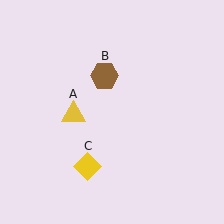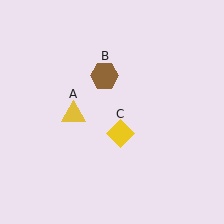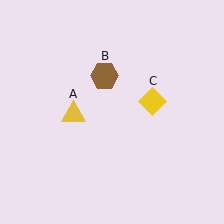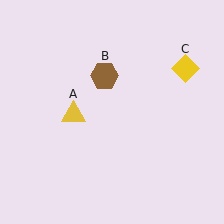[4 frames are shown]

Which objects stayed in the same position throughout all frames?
Yellow triangle (object A) and brown hexagon (object B) remained stationary.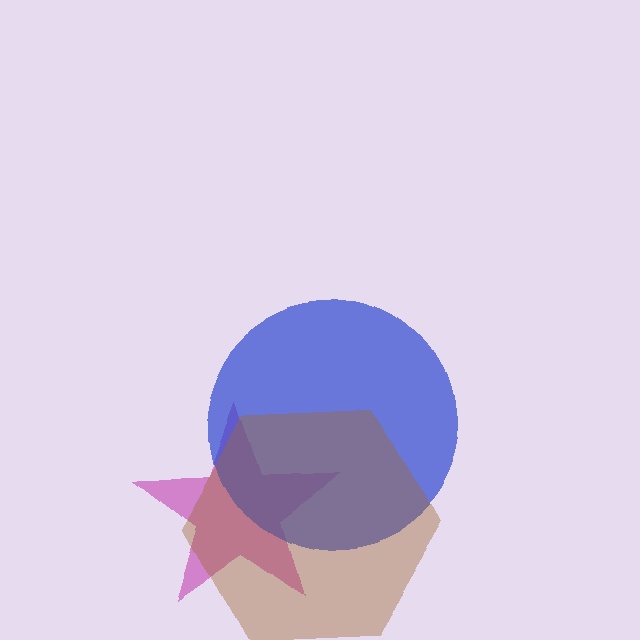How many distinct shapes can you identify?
There are 3 distinct shapes: a magenta star, a blue circle, a brown hexagon.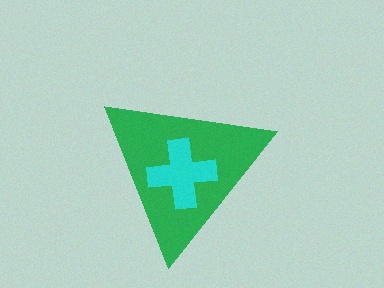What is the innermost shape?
The cyan cross.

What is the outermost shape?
The green triangle.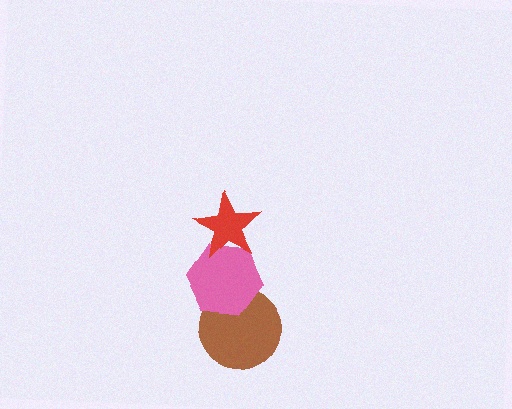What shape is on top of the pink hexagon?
The red star is on top of the pink hexagon.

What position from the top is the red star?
The red star is 1st from the top.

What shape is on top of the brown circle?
The pink hexagon is on top of the brown circle.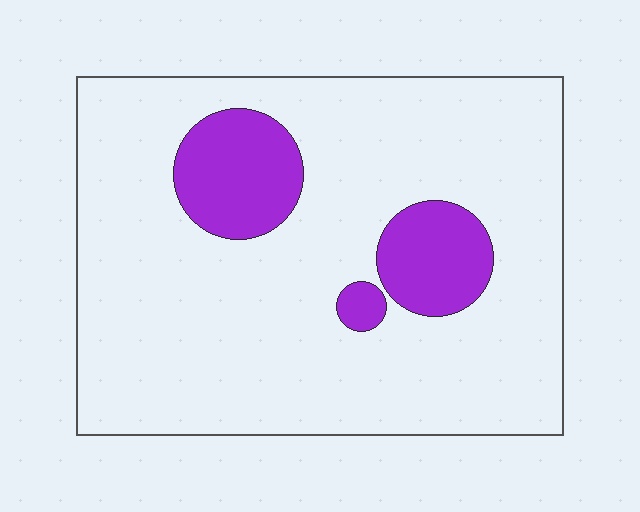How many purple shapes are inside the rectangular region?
3.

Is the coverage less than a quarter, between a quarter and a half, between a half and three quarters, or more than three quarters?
Less than a quarter.